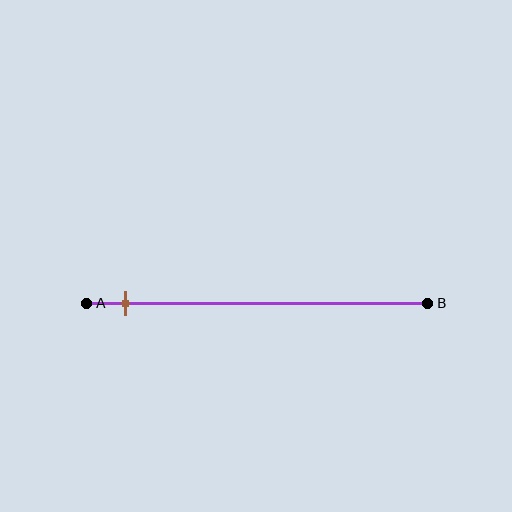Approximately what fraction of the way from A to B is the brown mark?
The brown mark is approximately 10% of the way from A to B.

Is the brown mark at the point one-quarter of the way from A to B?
No, the mark is at about 10% from A, not at the 25% one-quarter point.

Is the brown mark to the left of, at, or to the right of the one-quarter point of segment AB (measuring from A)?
The brown mark is to the left of the one-quarter point of segment AB.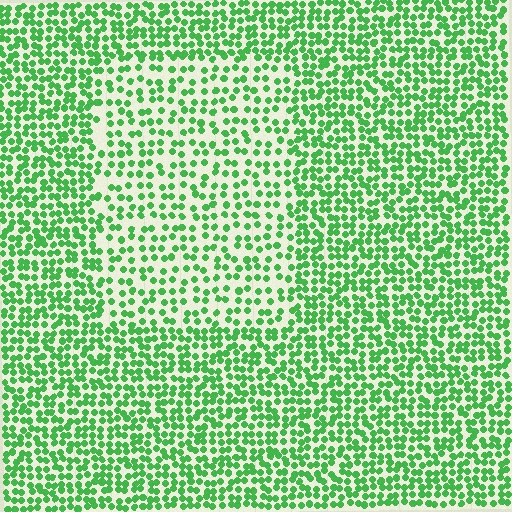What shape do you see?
I see a rectangle.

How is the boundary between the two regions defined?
The boundary is defined by a change in element density (approximately 1.8x ratio). All elements are the same color, size, and shape.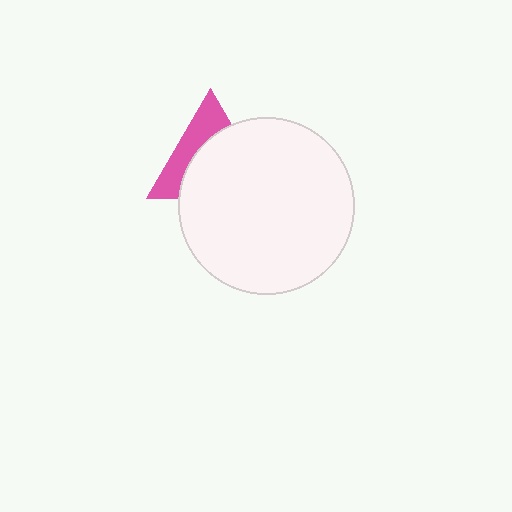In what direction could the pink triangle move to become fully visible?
The pink triangle could move toward the upper-left. That would shift it out from behind the white circle entirely.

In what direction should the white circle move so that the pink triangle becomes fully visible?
The white circle should move toward the lower-right. That is the shortest direction to clear the overlap and leave the pink triangle fully visible.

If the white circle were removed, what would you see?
You would see the complete pink triangle.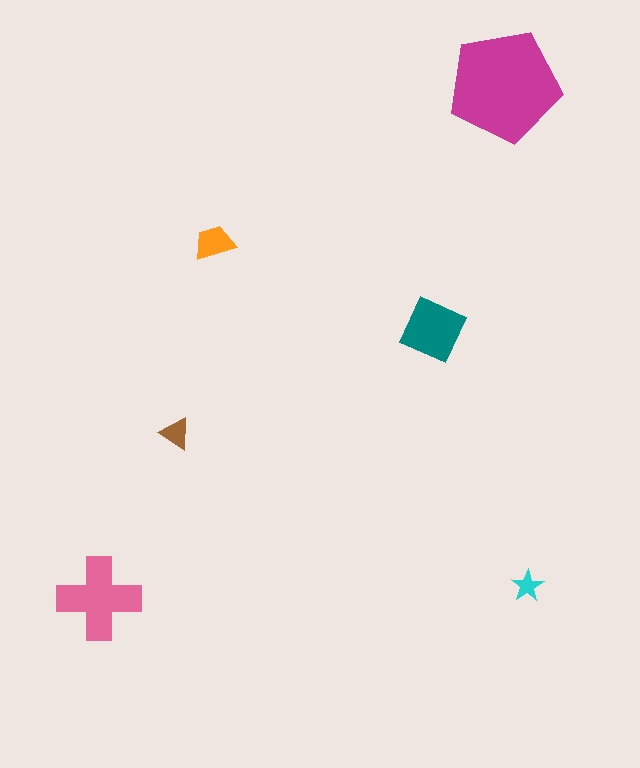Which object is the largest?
The magenta pentagon.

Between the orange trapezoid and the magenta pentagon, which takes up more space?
The magenta pentagon.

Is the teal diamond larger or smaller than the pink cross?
Smaller.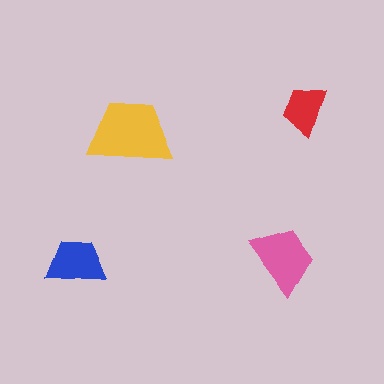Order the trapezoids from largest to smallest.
the yellow one, the pink one, the blue one, the red one.